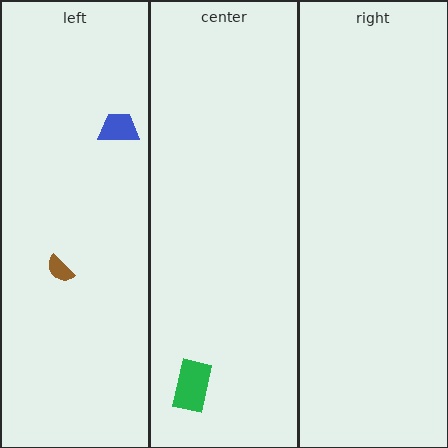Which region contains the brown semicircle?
The left region.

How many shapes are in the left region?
2.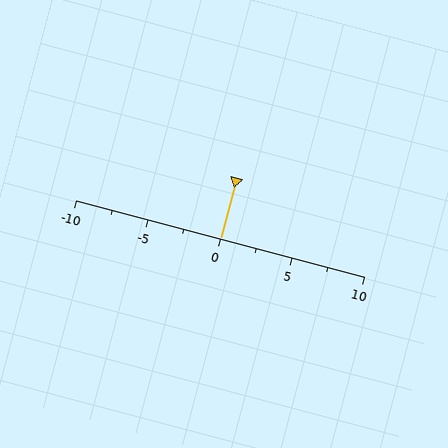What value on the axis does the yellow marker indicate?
The marker indicates approximately 0.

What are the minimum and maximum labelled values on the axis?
The axis runs from -10 to 10.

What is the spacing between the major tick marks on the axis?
The major ticks are spaced 5 apart.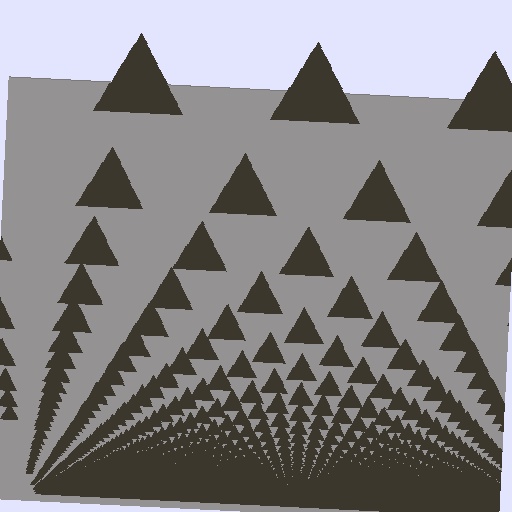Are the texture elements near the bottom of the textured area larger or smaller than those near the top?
Smaller. The gradient is inverted — elements near the bottom are smaller and denser.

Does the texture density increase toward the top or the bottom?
Density increases toward the bottom.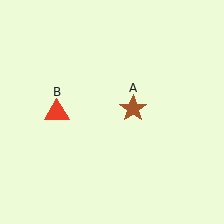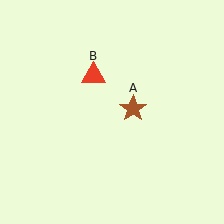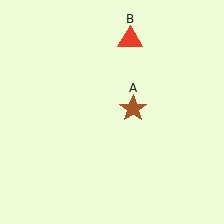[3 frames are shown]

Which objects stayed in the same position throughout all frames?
Brown star (object A) remained stationary.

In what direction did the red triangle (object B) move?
The red triangle (object B) moved up and to the right.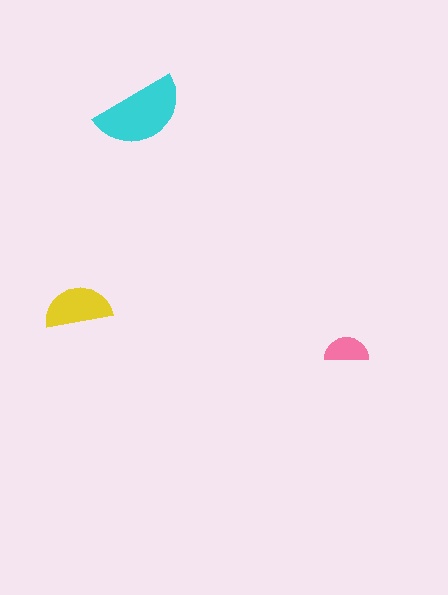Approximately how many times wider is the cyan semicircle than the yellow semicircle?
About 1.5 times wider.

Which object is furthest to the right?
The pink semicircle is rightmost.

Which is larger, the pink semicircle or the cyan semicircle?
The cyan one.